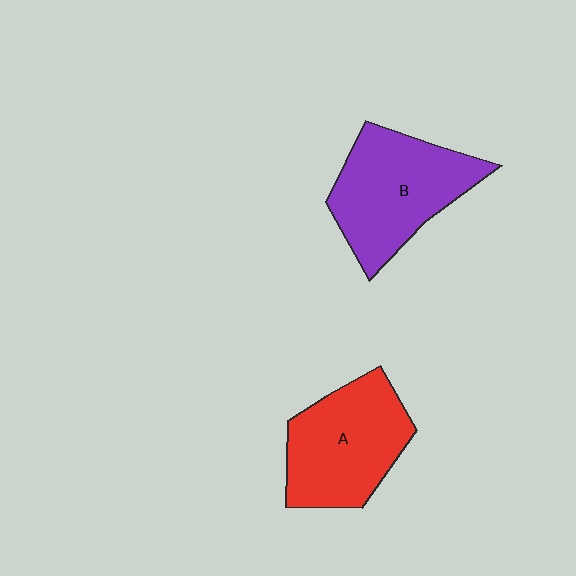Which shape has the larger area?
Shape B (purple).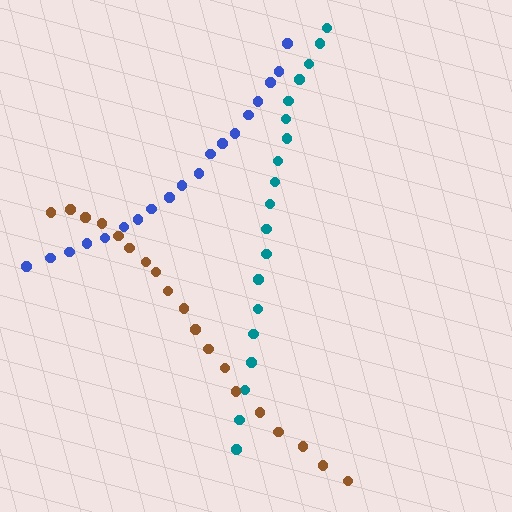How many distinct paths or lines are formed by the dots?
There are 3 distinct paths.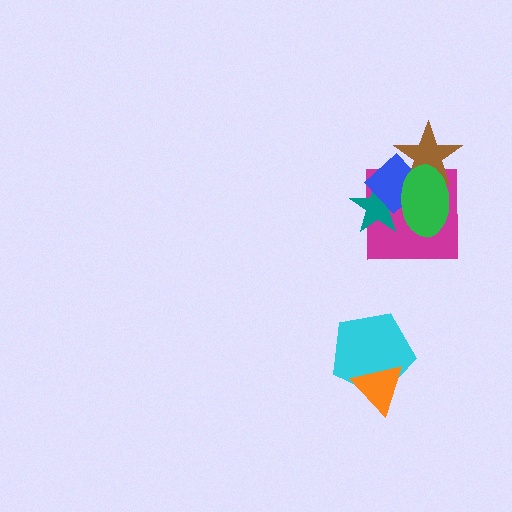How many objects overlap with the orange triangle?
1 object overlaps with the orange triangle.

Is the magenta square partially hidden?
Yes, it is partially covered by another shape.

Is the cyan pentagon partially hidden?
Yes, it is partially covered by another shape.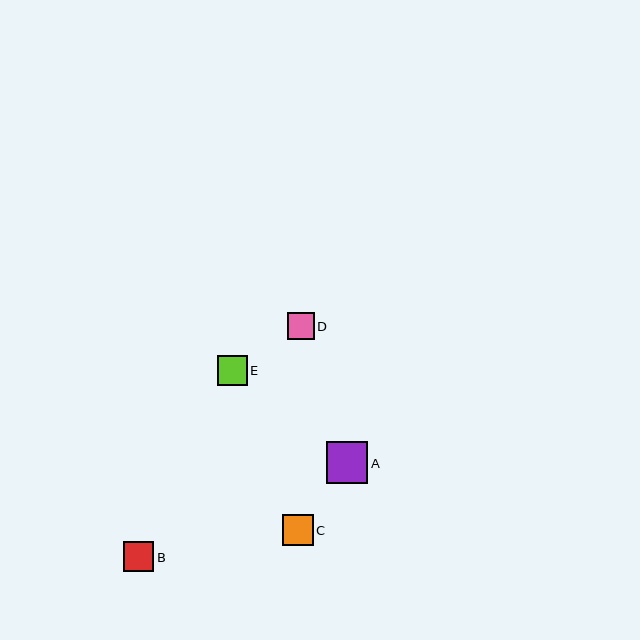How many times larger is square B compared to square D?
Square B is approximately 1.1 times the size of square D.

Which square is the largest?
Square A is the largest with a size of approximately 41 pixels.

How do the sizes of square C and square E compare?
Square C and square E are approximately the same size.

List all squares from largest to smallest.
From largest to smallest: A, C, B, E, D.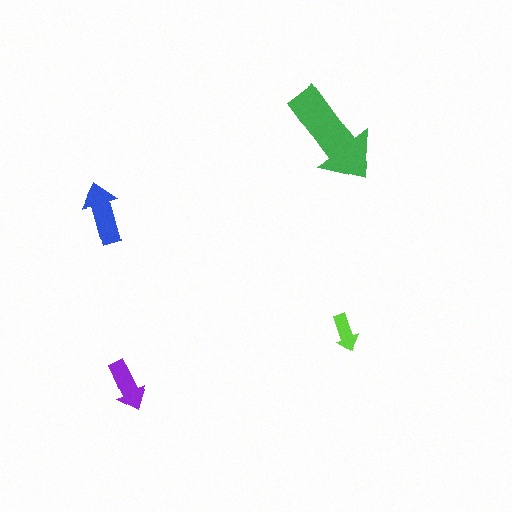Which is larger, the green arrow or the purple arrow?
The green one.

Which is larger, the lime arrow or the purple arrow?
The purple one.